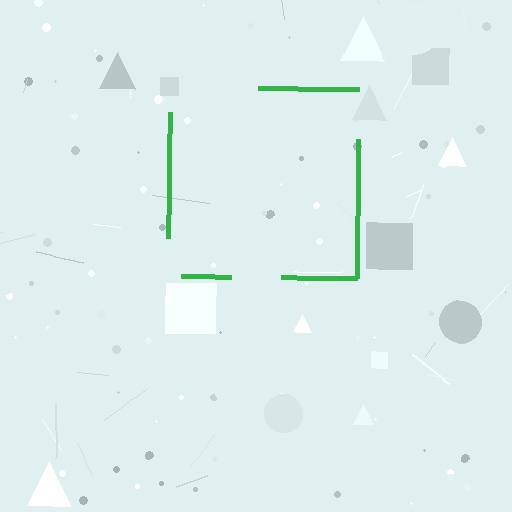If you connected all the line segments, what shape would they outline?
They would outline a square.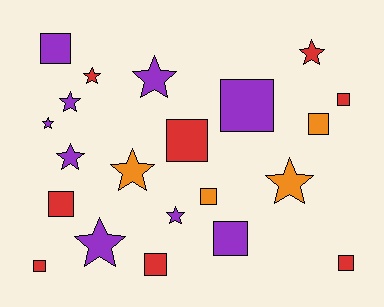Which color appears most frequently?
Purple, with 9 objects.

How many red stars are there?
There are 2 red stars.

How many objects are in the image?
There are 21 objects.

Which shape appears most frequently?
Square, with 11 objects.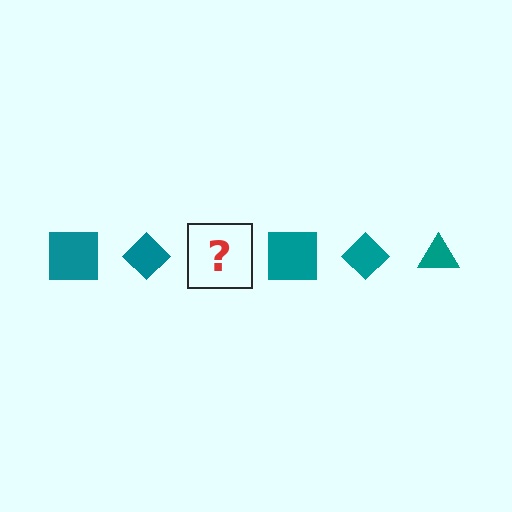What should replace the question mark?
The question mark should be replaced with a teal triangle.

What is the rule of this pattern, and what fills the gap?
The rule is that the pattern cycles through square, diamond, triangle shapes in teal. The gap should be filled with a teal triangle.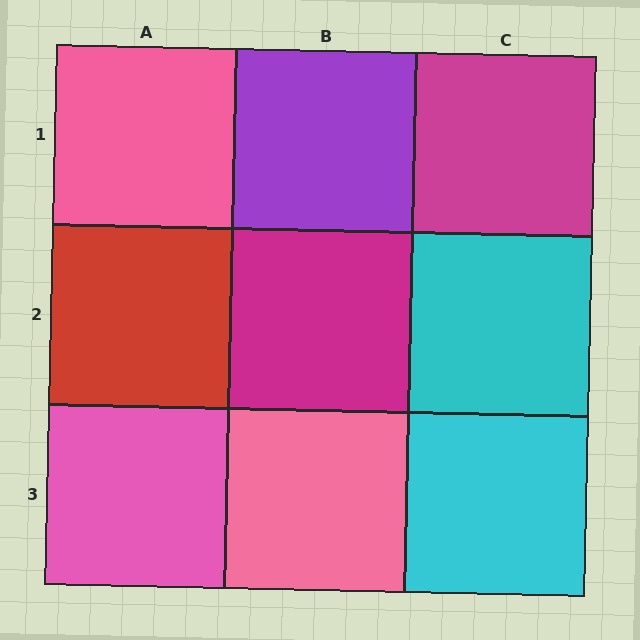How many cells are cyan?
2 cells are cyan.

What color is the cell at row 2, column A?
Red.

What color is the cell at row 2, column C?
Cyan.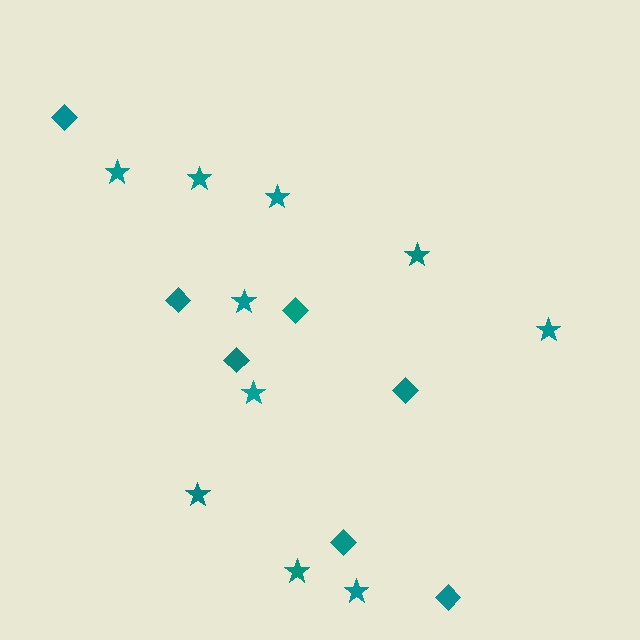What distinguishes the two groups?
There are 2 groups: one group of diamonds (7) and one group of stars (10).